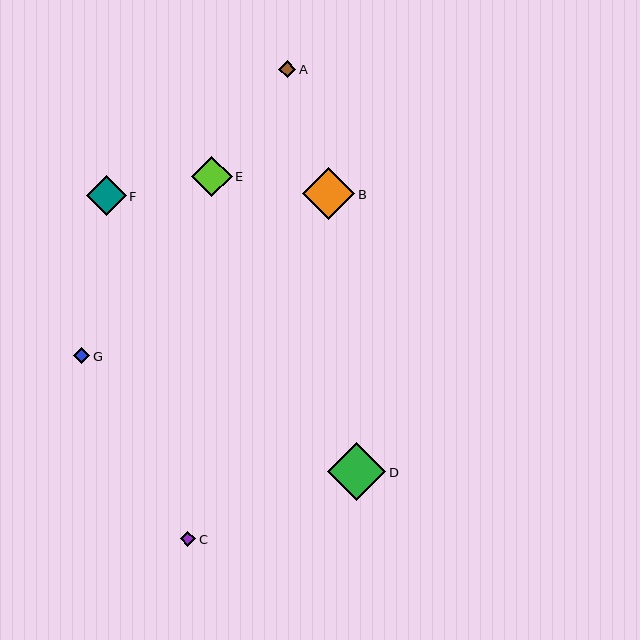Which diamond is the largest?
Diamond D is the largest with a size of approximately 59 pixels.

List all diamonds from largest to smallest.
From largest to smallest: D, B, E, F, A, G, C.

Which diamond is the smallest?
Diamond C is the smallest with a size of approximately 15 pixels.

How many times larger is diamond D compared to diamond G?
Diamond D is approximately 3.5 times the size of diamond G.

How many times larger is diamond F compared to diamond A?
Diamond F is approximately 2.4 times the size of diamond A.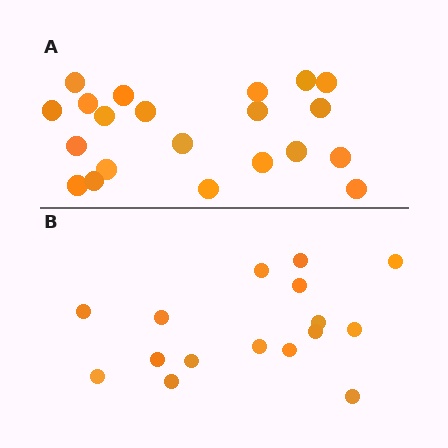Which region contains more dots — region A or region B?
Region A (the top region) has more dots.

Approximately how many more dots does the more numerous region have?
Region A has about 5 more dots than region B.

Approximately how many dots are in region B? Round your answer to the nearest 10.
About 20 dots. (The exact count is 16, which rounds to 20.)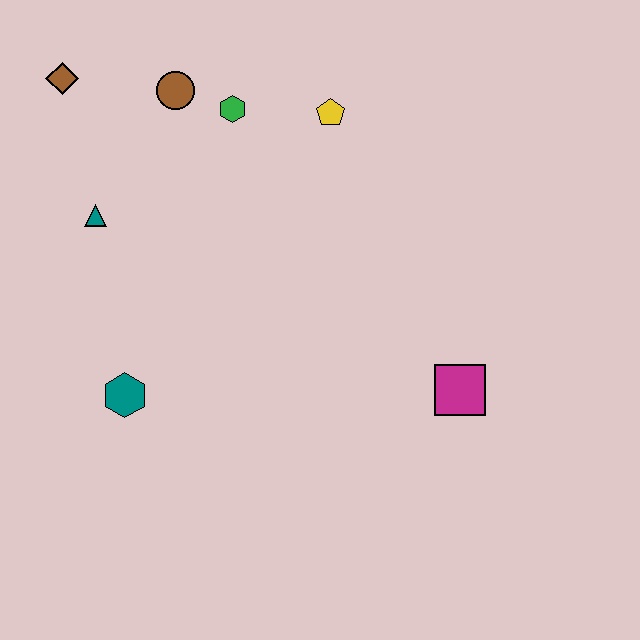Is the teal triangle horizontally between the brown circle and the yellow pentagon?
No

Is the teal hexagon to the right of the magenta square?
No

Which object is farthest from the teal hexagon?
The yellow pentagon is farthest from the teal hexagon.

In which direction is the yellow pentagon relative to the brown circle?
The yellow pentagon is to the right of the brown circle.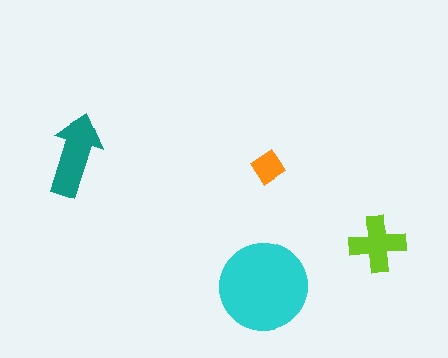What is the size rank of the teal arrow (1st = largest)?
2nd.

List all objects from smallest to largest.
The orange diamond, the lime cross, the teal arrow, the cyan circle.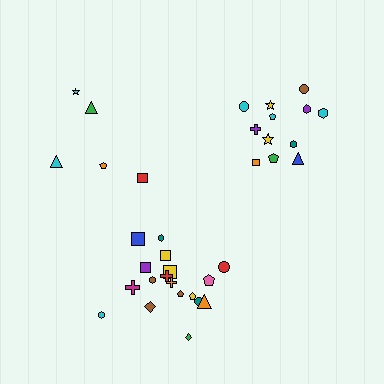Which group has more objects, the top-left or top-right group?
The top-right group.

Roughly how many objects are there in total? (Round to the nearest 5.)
Roughly 35 objects in total.